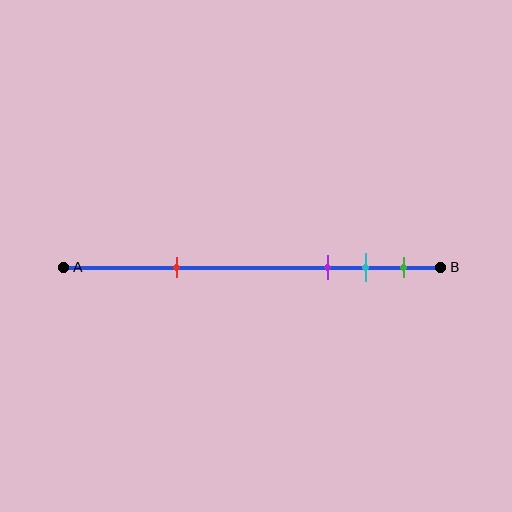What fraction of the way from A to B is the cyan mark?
The cyan mark is approximately 80% (0.8) of the way from A to B.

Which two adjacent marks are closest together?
The cyan and green marks are the closest adjacent pair.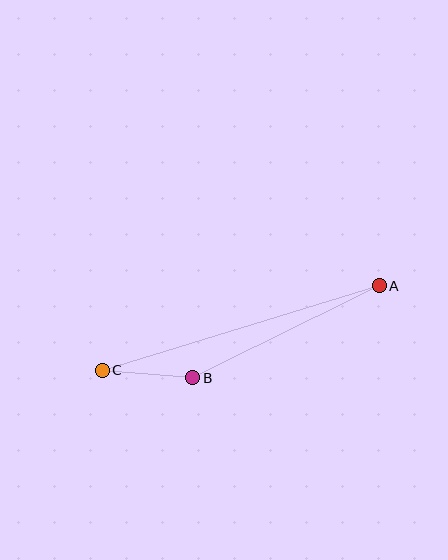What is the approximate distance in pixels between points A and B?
The distance between A and B is approximately 208 pixels.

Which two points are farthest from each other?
Points A and C are farthest from each other.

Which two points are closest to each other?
Points B and C are closest to each other.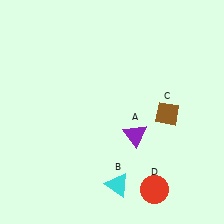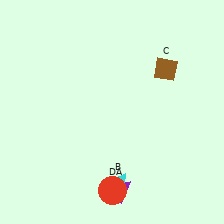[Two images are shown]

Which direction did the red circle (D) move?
The red circle (D) moved left.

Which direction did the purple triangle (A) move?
The purple triangle (A) moved down.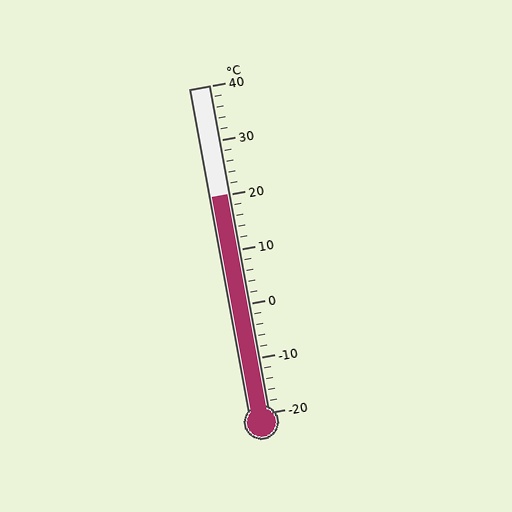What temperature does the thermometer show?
The thermometer shows approximately 20°C.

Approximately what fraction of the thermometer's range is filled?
The thermometer is filled to approximately 65% of its range.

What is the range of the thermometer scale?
The thermometer scale ranges from -20°C to 40°C.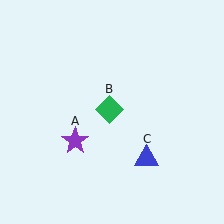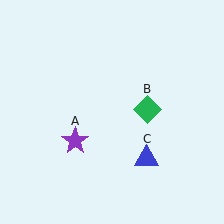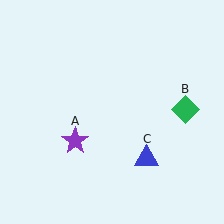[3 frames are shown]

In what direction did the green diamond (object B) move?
The green diamond (object B) moved right.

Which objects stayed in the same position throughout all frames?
Purple star (object A) and blue triangle (object C) remained stationary.